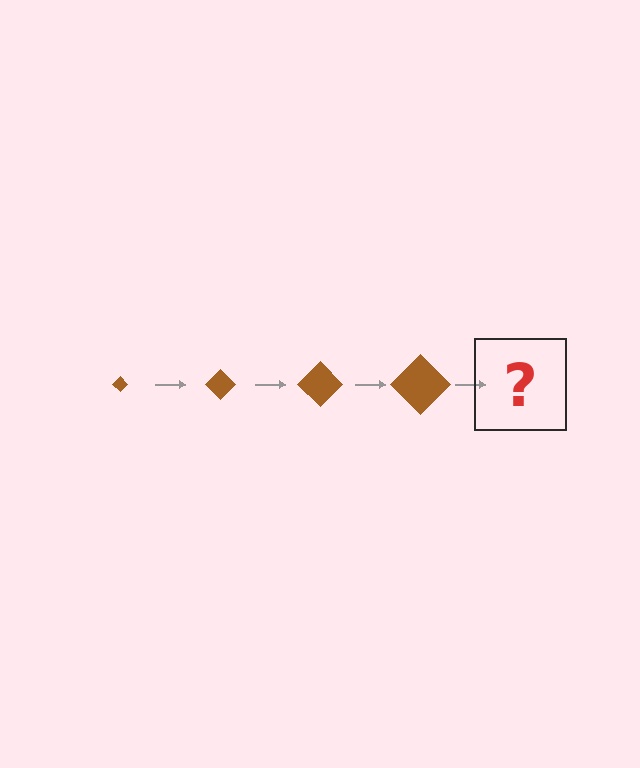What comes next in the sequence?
The next element should be a brown diamond, larger than the previous one.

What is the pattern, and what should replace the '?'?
The pattern is that the diamond gets progressively larger each step. The '?' should be a brown diamond, larger than the previous one.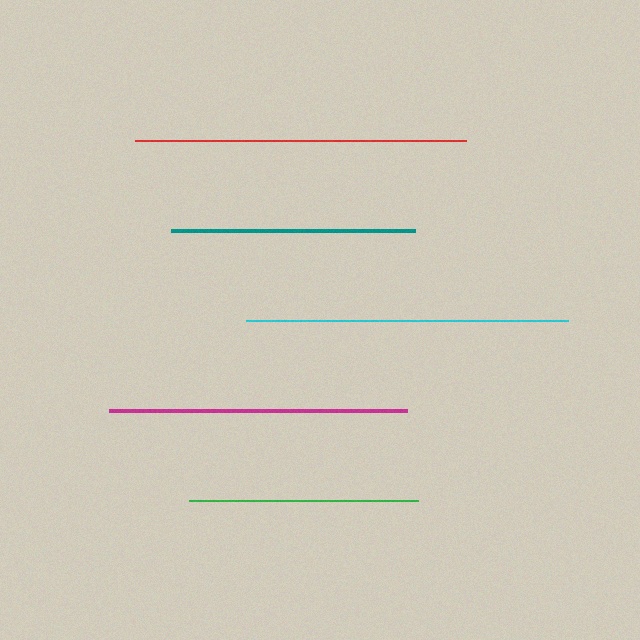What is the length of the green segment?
The green segment is approximately 229 pixels long.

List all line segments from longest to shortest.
From longest to shortest: red, cyan, magenta, teal, green.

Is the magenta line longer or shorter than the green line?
The magenta line is longer than the green line.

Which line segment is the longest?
The red line is the longest at approximately 331 pixels.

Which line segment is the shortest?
The green line is the shortest at approximately 229 pixels.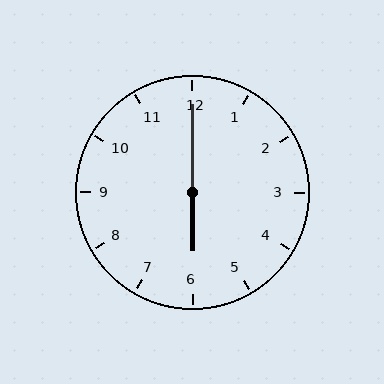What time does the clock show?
6:00.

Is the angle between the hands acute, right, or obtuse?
It is obtuse.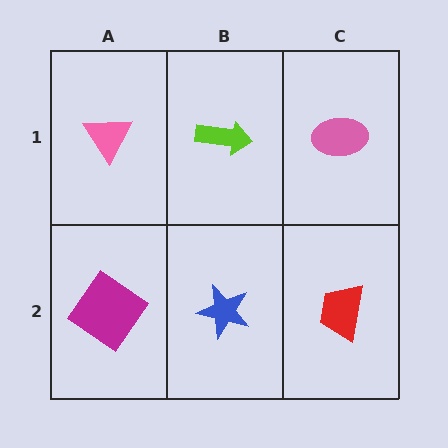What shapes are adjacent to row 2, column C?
A pink ellipse (row 1, column C), a blue star (row 2, column B).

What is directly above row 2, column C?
A pink ellipse.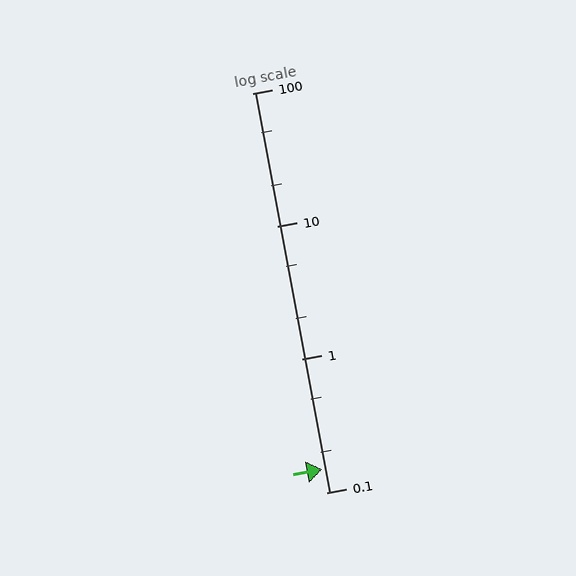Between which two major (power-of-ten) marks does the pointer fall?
The pointer is between 0.1 and 1.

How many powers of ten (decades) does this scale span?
The scale spans 3 decades, from 0.1 to 100.